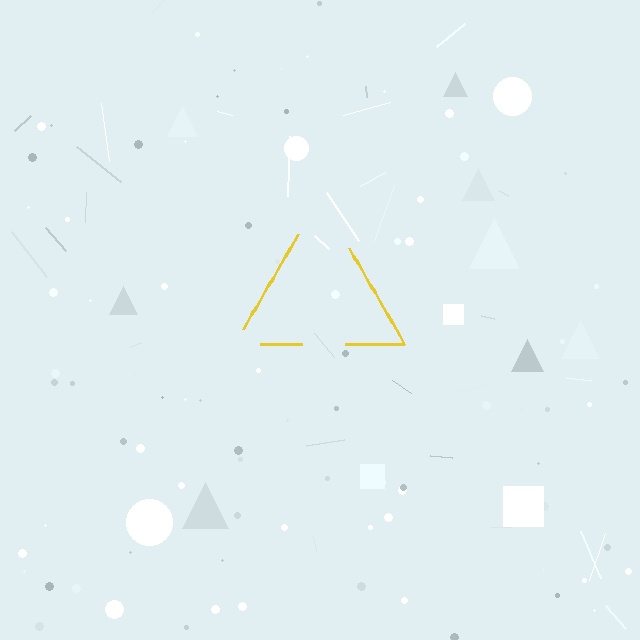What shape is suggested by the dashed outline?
The dashed outline suggests a triangle.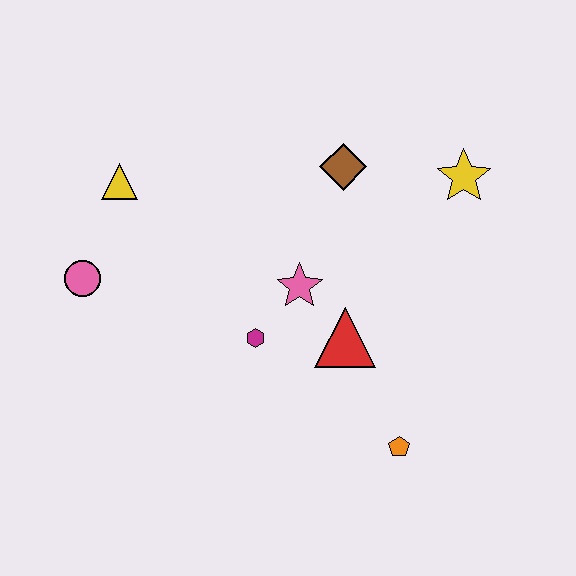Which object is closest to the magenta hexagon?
The pink star is closest to the magenta hexagon.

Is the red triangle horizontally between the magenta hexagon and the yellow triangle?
No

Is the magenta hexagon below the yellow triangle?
Yes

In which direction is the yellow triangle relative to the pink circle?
The yellow triangle is above the pink circle.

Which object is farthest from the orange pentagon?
The yellow triangle is farthest from the orange pentagon.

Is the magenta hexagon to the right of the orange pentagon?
No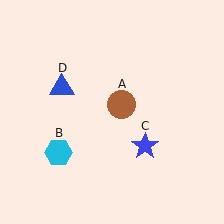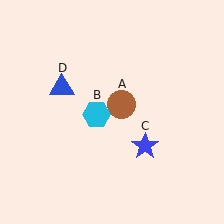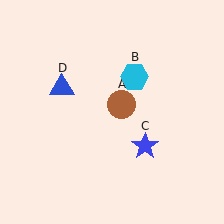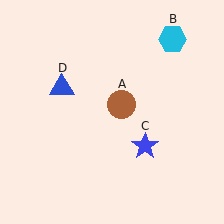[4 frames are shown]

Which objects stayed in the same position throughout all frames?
Brown circle (object A) and blue star (object C) and blue triangle (object D) remained stationary.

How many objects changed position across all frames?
1 object changed position: cyan hexagon (object B).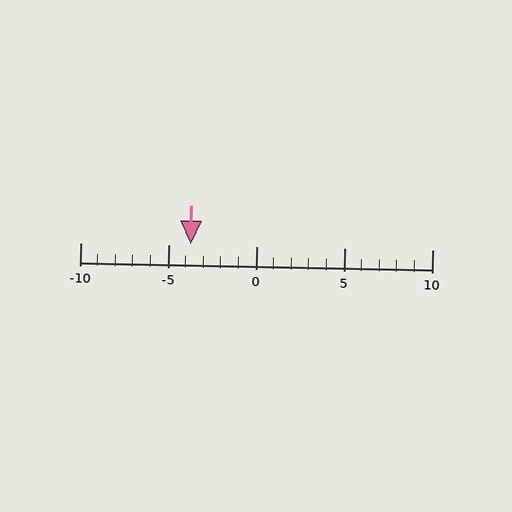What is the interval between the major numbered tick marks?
The major tick marks are spaced 5 units apart.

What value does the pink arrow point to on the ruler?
The pink arrow points to approximately -4.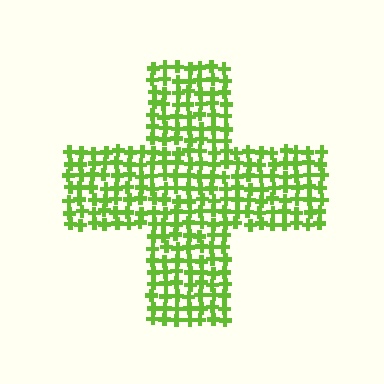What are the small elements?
The small elements are crosses.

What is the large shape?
The large shape is a cross.